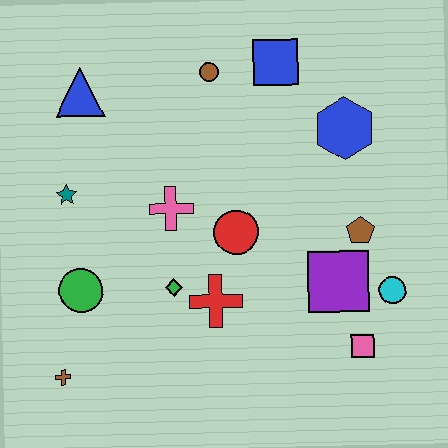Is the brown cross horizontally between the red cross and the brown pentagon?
No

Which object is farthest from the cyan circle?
The blue triangle is farthest from the cyan circle.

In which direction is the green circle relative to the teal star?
The green circle is below the teal star.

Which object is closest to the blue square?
The brown circle is closest to the blue square.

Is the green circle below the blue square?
Yes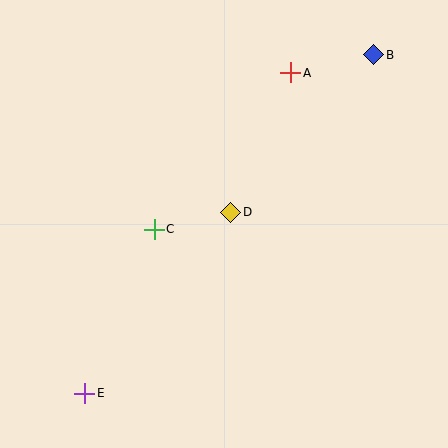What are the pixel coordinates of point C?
Point C is at (154, 229).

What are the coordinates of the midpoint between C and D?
The midpoint between C and D is at (192, 221).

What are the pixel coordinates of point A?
Point A is at (291, 73).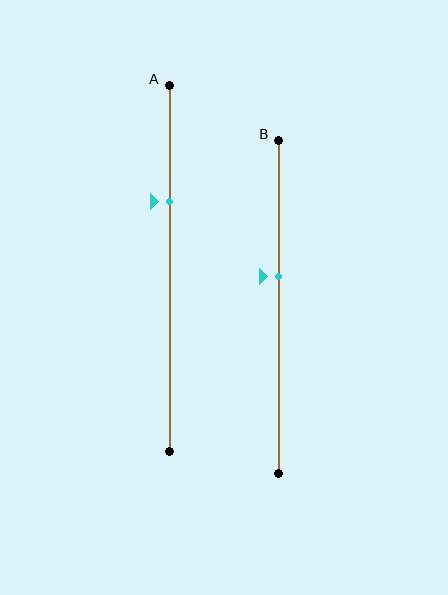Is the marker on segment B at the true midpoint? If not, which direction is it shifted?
No, the marker on segment B is shifted upward by about 9% of the segment length.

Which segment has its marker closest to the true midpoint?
Segment B has its marker closest to the true midpoint.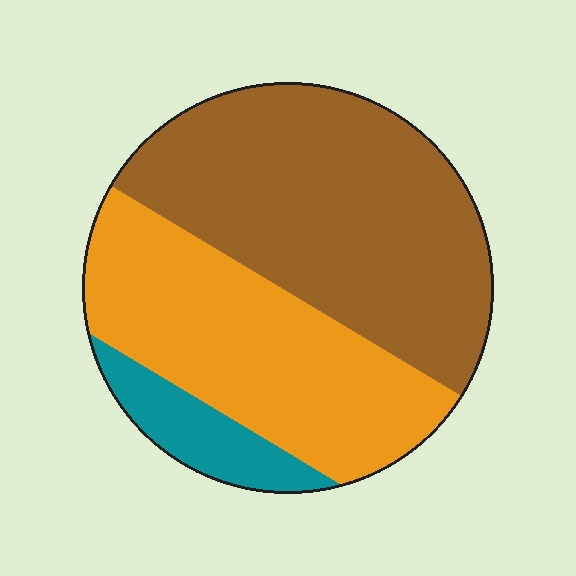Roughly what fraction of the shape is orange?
Orange covers 39% of the shape.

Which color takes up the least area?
Teal, at roughly 10%.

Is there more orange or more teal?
Orange.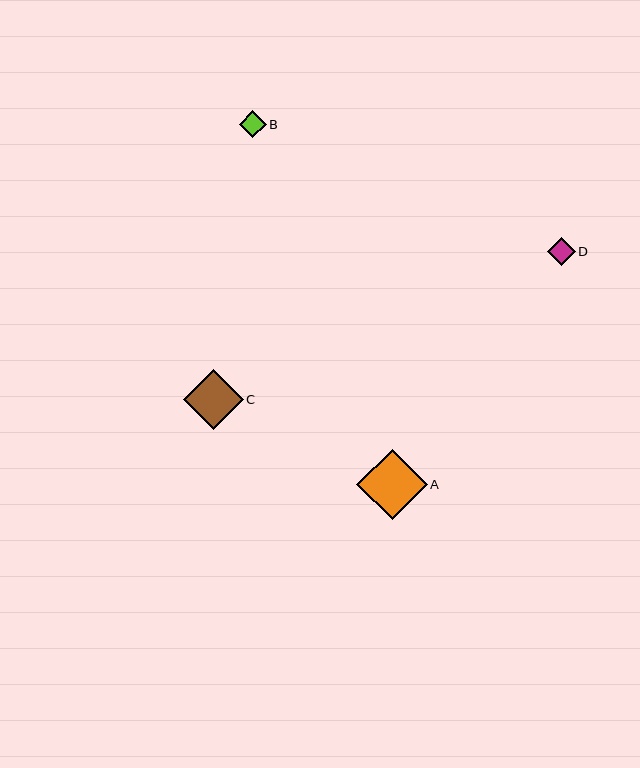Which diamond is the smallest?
Diamond B is the smallest with a size of approximately 27 pixels.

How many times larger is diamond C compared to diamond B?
Diamond C is approximately 2.2 times the size of diamond B.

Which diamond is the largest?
Diamond A is the largest with a size of approximately 70 pixels.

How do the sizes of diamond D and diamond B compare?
Diamond D and diamond B are approximately the same size.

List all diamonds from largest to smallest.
From largest to smallest: A, C, D, B.